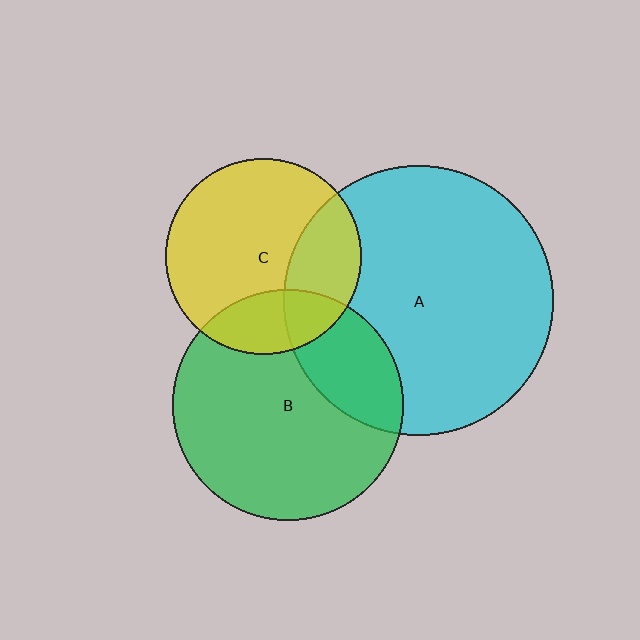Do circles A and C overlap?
Yes.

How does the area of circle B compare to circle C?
Approximately 1.4 times.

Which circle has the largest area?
Circle A (cyan).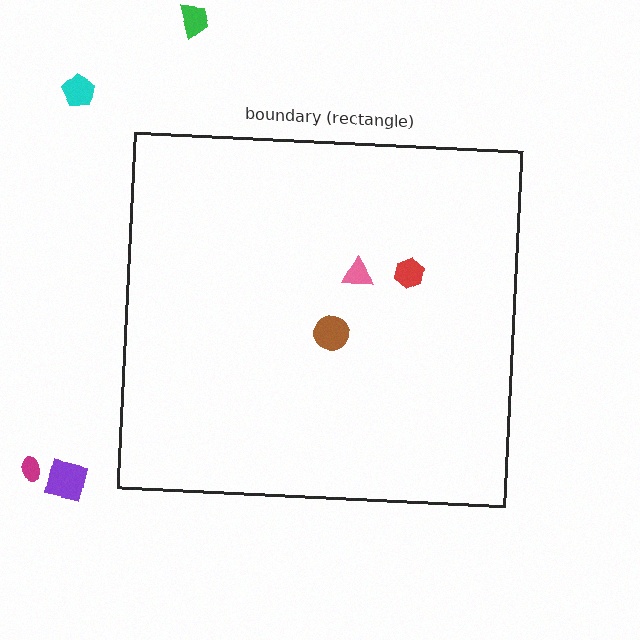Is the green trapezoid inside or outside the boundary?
Outside.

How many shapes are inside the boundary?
3 inside, 4 outside.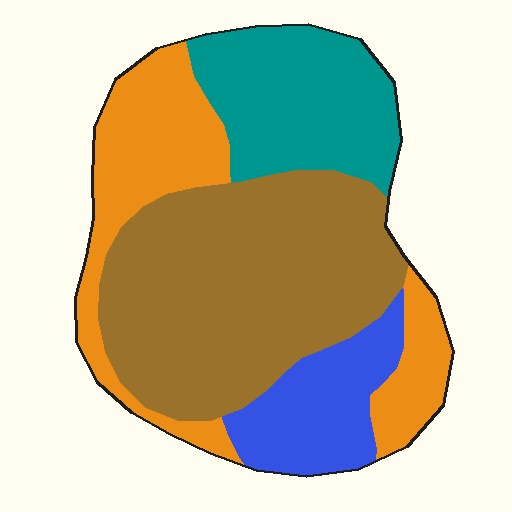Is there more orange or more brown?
Brown.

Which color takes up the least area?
Blue, at roughly 15%.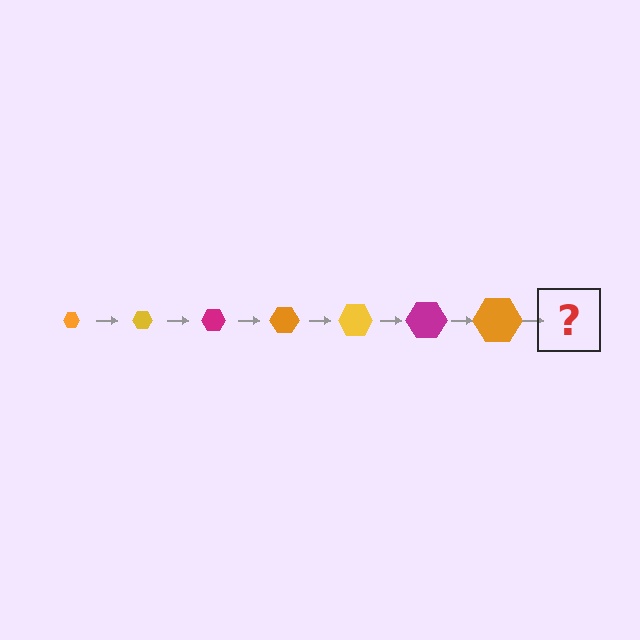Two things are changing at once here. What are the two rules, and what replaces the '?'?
The two rules are that the hexagon grows larger each step and the color cycles through orange, yellow, and magenta. The '?' should be a yellow hexagon, larger than the previous one.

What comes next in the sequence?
The next element should be a yellow hexagon, larger than the previous one.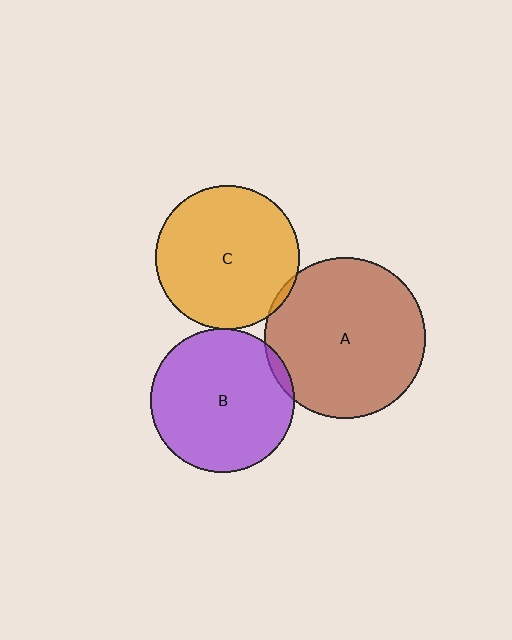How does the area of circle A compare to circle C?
Approximately 1.3 times.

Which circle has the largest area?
Circle A (brown).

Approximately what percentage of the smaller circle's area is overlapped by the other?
Approximately 5%.